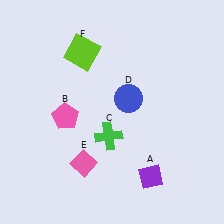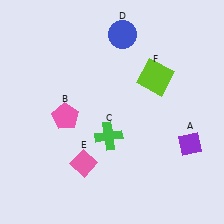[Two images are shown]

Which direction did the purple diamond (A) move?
The purple diamond (A) moved right.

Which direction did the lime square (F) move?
The lime square (F) moved right.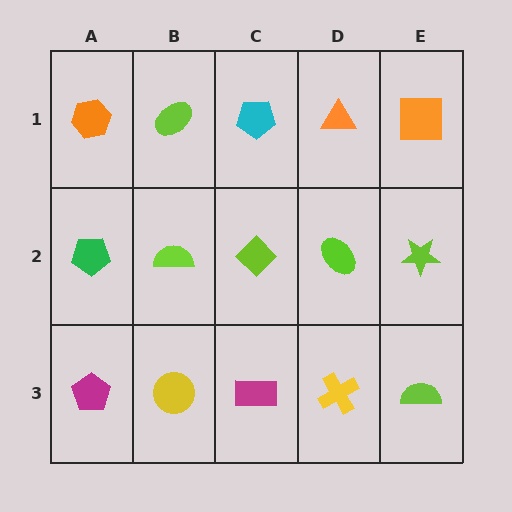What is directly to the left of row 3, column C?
A yellow circle.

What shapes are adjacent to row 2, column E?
An orange square (row 1, column E), a lime semicircle (row 3, column E), a lime ellipse (row 2, column D).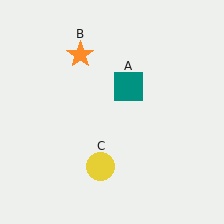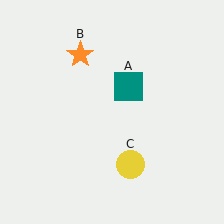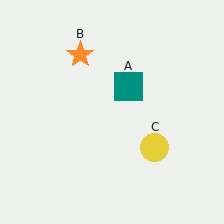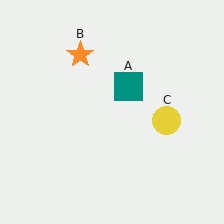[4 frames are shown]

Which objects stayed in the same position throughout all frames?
Teal square (object A) and orange star (object B) remained stationary.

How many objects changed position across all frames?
1 object changed position: yellow circle (object C).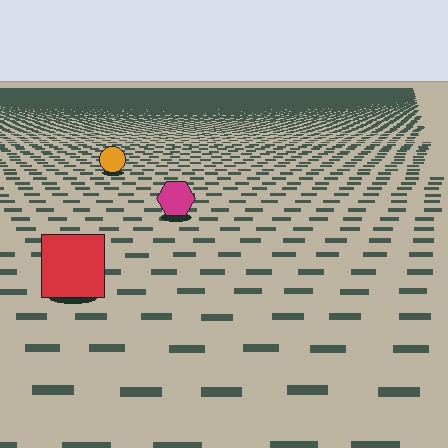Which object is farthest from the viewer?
The orange circle is farthest from the viewer. It appears smaller and the ground texture around it is denser.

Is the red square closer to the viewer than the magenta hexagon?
Yes. The red square is closer — you can tell from the texture gradient: the ground texture is coarser near it.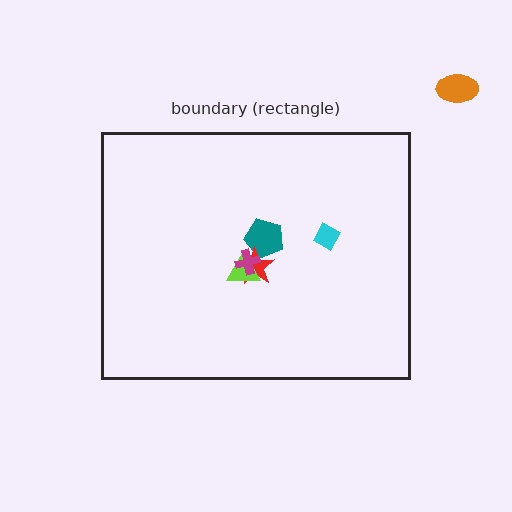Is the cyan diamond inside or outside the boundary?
Inside.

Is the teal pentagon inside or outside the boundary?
Inside.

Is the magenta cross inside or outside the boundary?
Inside.